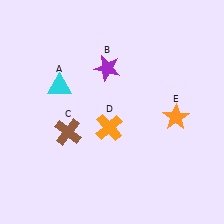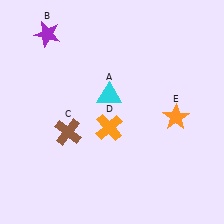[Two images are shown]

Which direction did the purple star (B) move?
The purple star (B) moved left.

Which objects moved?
The objects that moved are: the cyan triangle (A), the purple star (B).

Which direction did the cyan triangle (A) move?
The cyan triangle (A) moved right.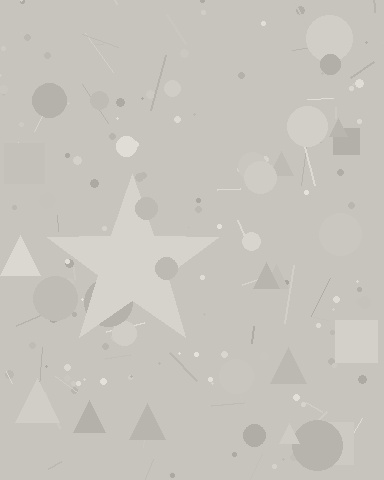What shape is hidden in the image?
A star is hidden in the image.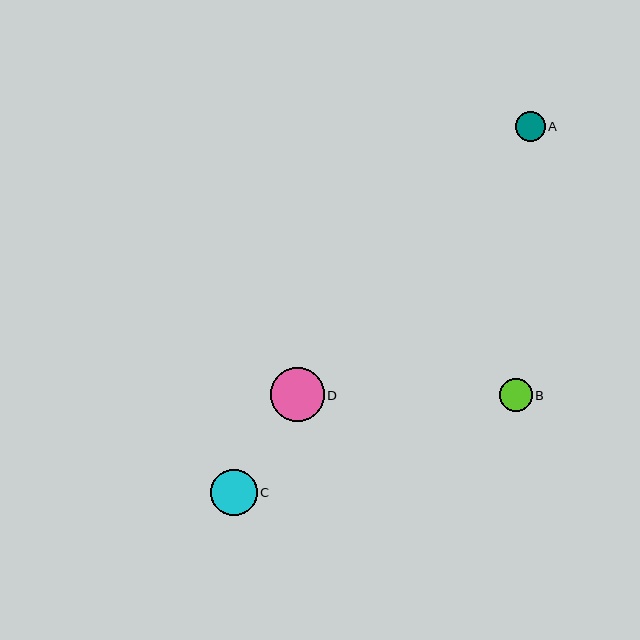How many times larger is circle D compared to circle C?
Circle D is approximately 1.1 times the size of circle C.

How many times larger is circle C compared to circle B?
Circle C is approximately 1.4 times the size of circle B.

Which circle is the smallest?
Circle A is the smallest with a size of approximately 30 pixels.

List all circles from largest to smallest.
From largest to smallest: D, C, B, A.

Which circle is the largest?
Circle D is the largest with a size of approximately 53 pixels.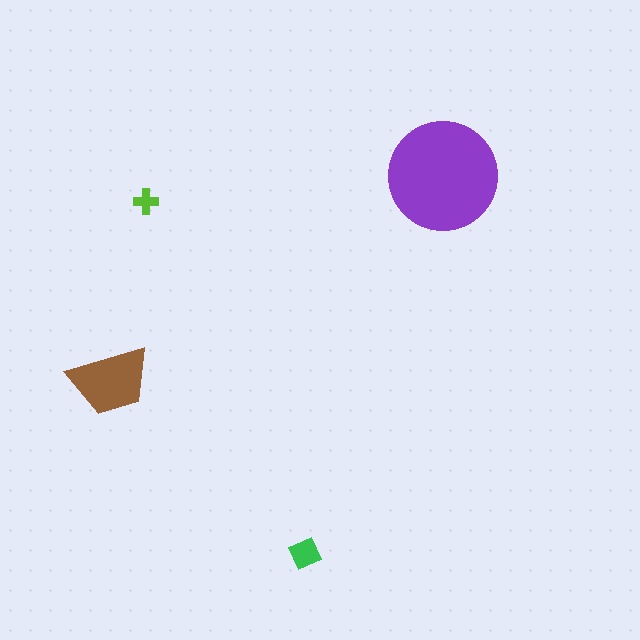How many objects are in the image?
There are 4 objects in the image.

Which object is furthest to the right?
The purple circle is rightmost.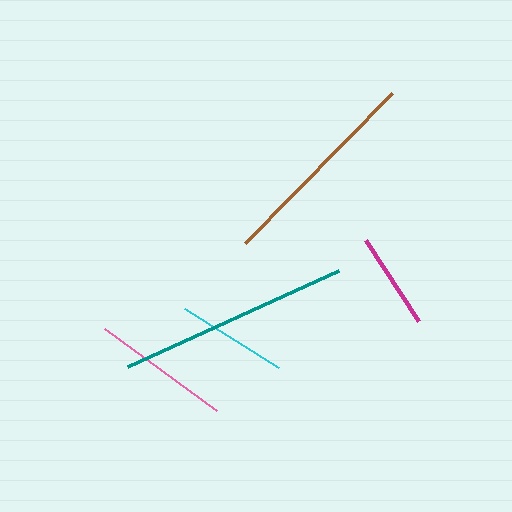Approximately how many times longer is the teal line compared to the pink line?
The teal line is approximately 1.7 times the length of the pink line.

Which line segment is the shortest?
The magenta line is the shortest at approximately 96 pixels.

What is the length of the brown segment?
The brown segment is approximately 210 pixels long.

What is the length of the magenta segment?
The magenta segment is approximately 96 pixels long.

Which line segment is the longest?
The teal line is the longest at approximately 233 pixels.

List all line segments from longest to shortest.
From longest to shortest: teal, brown, pink, cyan, magenta.